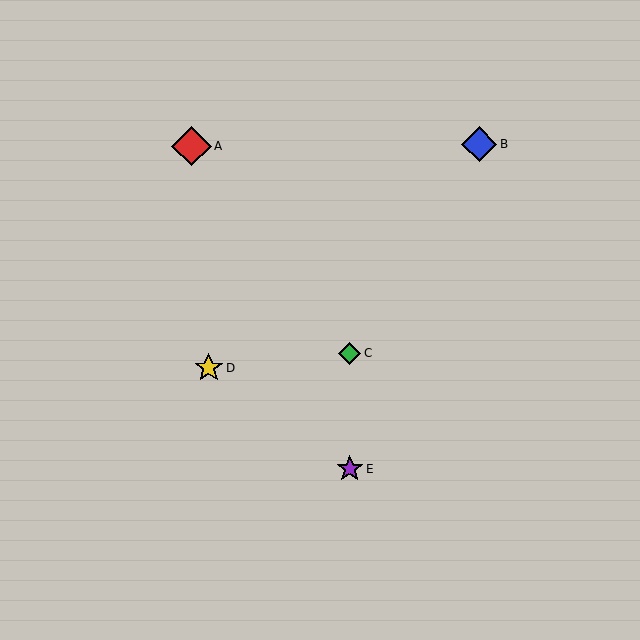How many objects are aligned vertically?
2 objects (C, E) are aligned vertically.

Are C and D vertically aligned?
No, C is at x≈350 and D is at x≈209.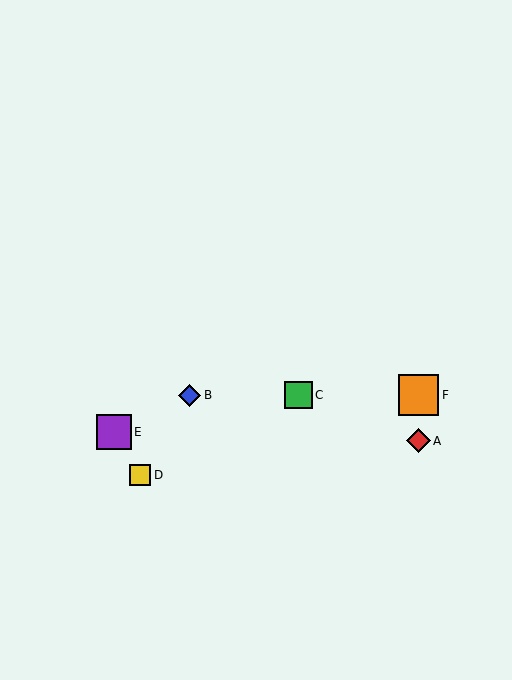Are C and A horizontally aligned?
No, C is at y≈395 and A is at y≈441.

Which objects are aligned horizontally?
Objects B, C, F are aligned horizontally.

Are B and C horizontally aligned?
Yes, both are at y≈395.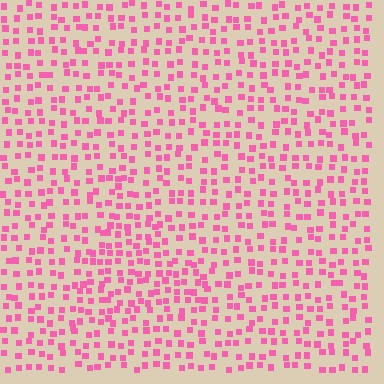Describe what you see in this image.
The image contains small pink elements arranged at two different densities. A triangle-shaped region is visible where the elements are more densely packed than the surrounding area.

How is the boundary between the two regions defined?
The boundary is defined by a change in element density (approximately 1.5x ratio). All elements are the same color, size, and shape.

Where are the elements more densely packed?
The elements are more densely packed inside the triangle boundary.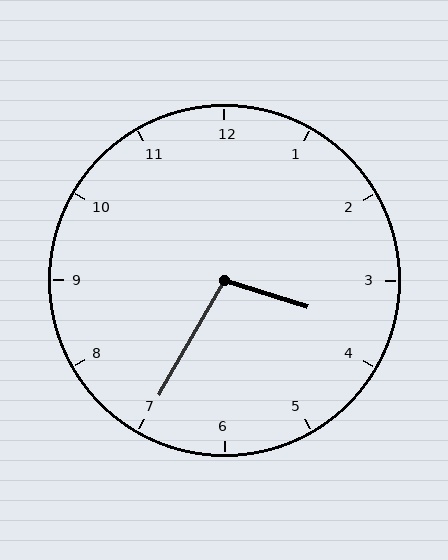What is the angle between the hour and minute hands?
Approximately 102 degrees.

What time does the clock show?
3:35.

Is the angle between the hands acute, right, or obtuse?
It is obtuse.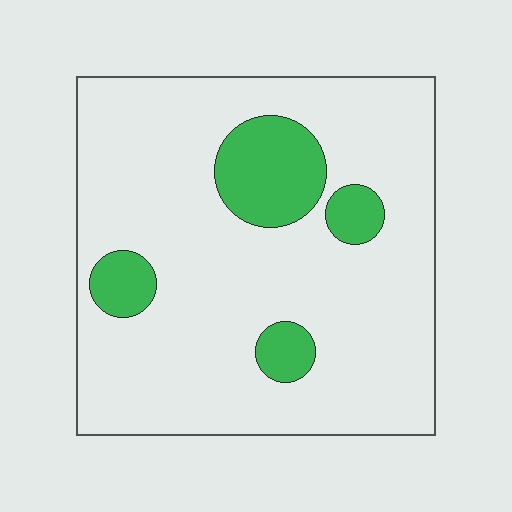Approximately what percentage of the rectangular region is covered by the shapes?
Approximately 15%.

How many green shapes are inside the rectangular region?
4.